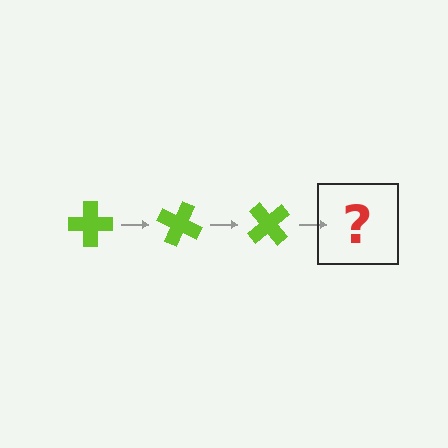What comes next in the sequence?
The next element should be a lime cross rotated 75 degrees.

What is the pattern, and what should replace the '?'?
The pattern is that the cross rotates 25 degrees each step. The '?' should be a lime cross rotated 75 degrees.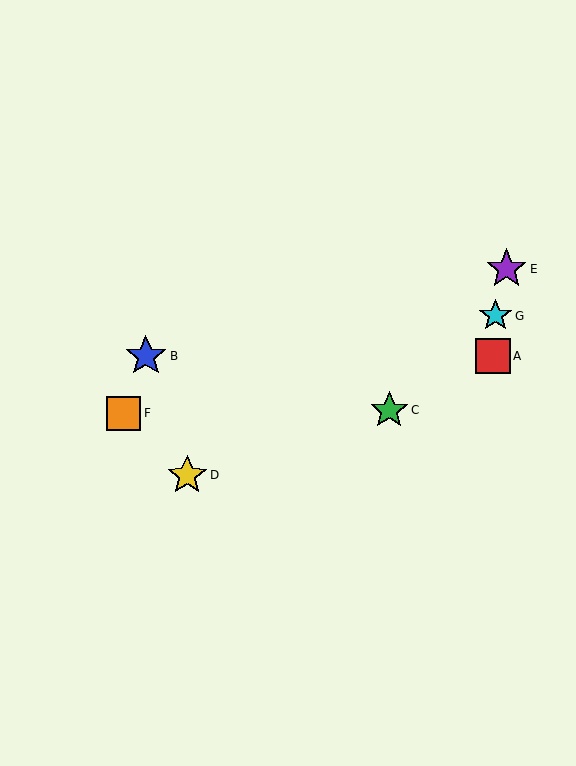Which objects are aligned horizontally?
Objects A, B are aligned horizontally.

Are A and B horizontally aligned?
Yes, both are at y≈356.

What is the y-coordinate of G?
Object G is at y≈316.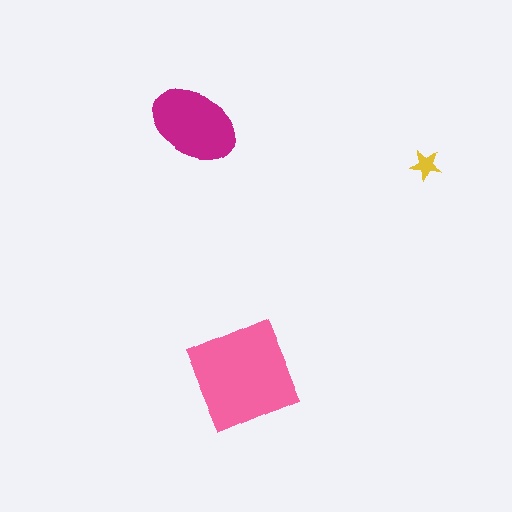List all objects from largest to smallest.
The pink square, the magenta ellipse, the yellow star.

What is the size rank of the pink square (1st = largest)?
1st.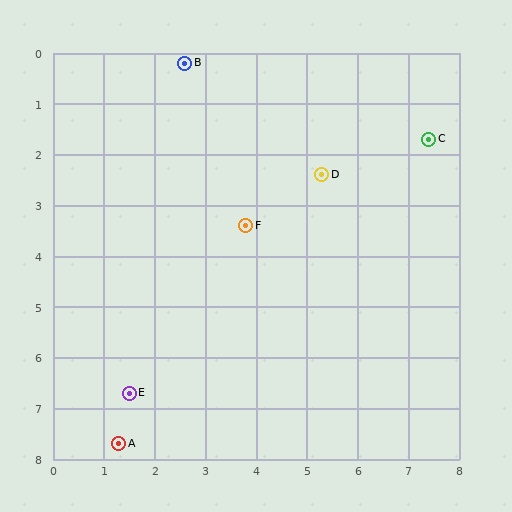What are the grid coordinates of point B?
Point B is at approximately (2.6, 0.2).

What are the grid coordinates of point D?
Point D is at approximately (5.3, 2.4).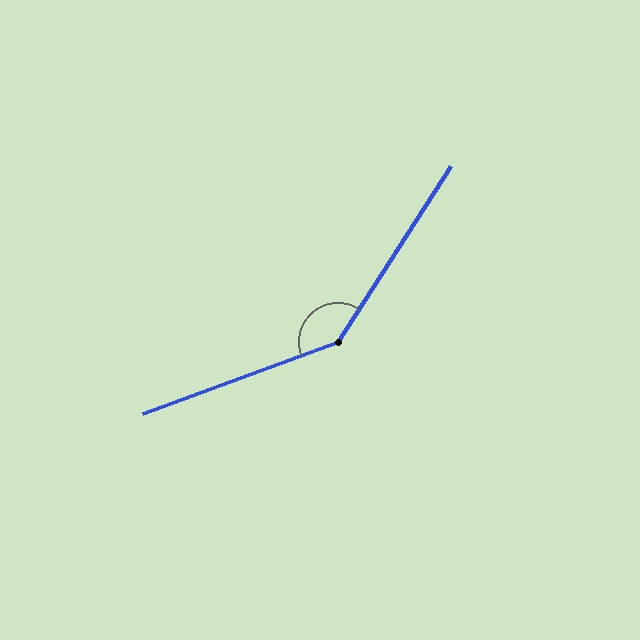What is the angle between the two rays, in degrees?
Approximately 143 degrees.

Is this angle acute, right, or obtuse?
It is obtuse.